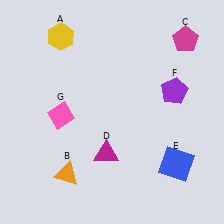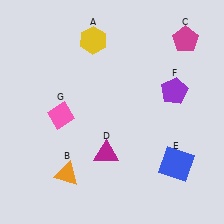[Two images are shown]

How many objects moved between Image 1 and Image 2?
1 object moved between the two images.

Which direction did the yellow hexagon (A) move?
The yellow hexagon (A) moved right.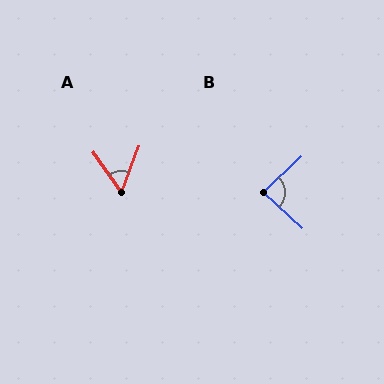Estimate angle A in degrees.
Approximately 55 degrees.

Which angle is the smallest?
A, at approximately 55 degrees.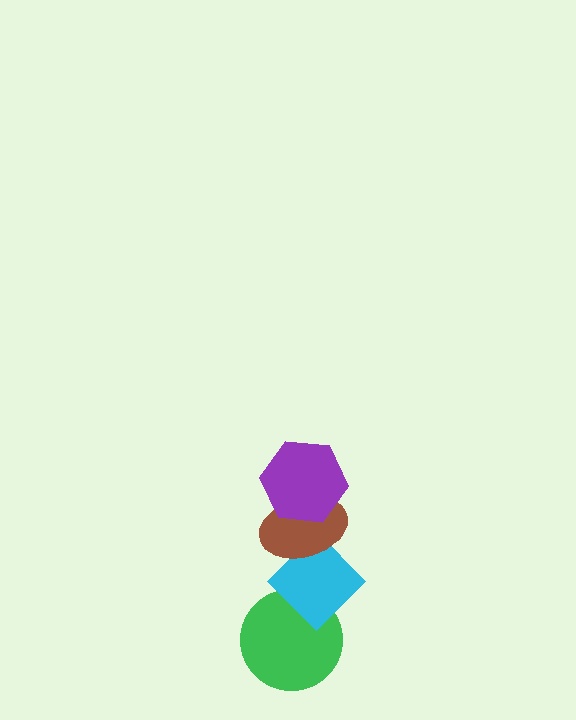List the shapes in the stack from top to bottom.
From top to bottom: the purple hexagon, the brown ellipse, the cyan diamond, the green circle.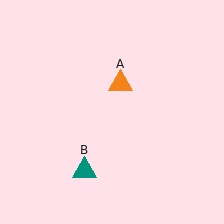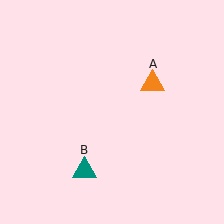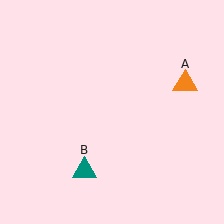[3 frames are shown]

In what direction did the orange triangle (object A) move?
The orange triangle (object A) moved right.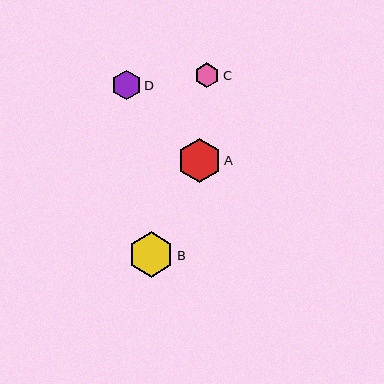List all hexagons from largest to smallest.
From largest to smallest: B, A, D, C.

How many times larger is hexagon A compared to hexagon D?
Hexagon A is approximately 1.5 times the size of hexagon D.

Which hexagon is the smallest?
Hexagon C is the smallest with a size of approximately 25 pixels.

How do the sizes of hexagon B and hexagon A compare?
Hexagon B and hexagon A are approximately the same size.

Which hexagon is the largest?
Hexagon B is the largest with a size of approximately 46 pixels.